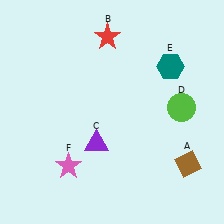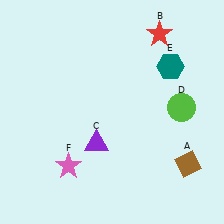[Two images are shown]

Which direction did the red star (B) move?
The red star (B) moved right.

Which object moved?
The red star (B) moved right.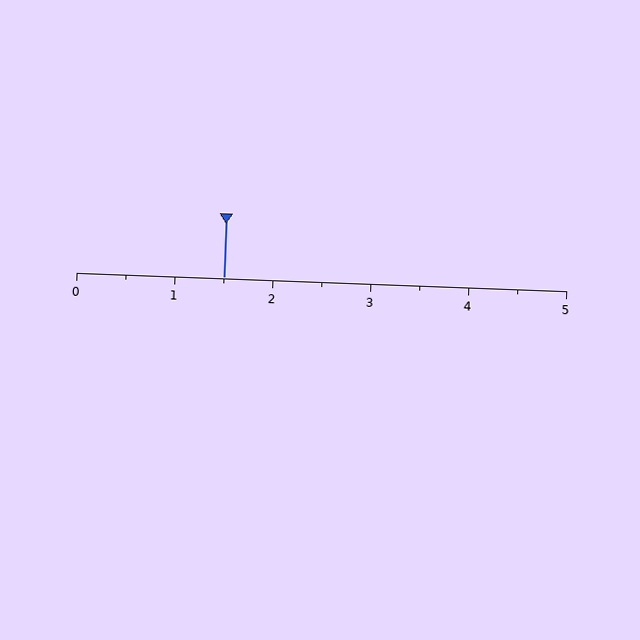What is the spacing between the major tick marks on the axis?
The major ticks are spaced 1 apart.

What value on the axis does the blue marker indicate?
The marker indicates approximately 1.5.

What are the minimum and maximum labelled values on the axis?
The axis runs from 0 to 5.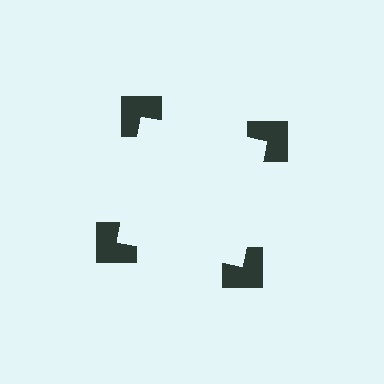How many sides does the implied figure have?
4 sides.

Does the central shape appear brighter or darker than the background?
It typically appears slightly brighter than the background, even though no actual brightness change is drawn.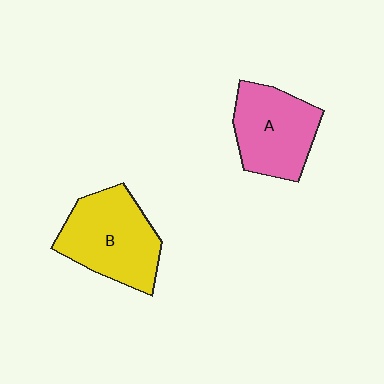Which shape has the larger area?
Shape B (yellow).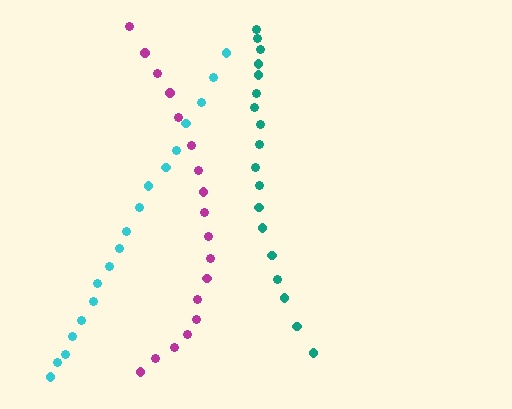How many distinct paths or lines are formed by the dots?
There are 3 distinct paths.